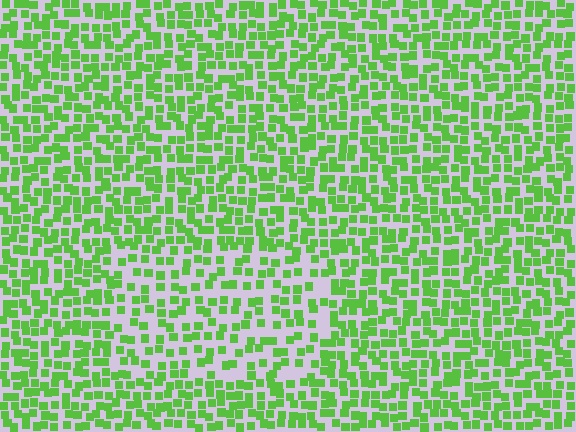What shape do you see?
I see a rectangle.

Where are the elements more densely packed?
The elements are more densely packed outside the rectangle boundary.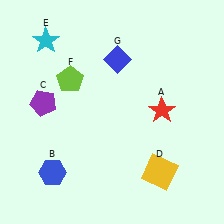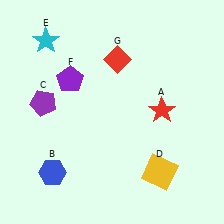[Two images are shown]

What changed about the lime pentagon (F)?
In Image 1, F is lime. In Image 2, it changed to purple.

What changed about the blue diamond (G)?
In Image 1, G is blue. In Image 2, it changed to red.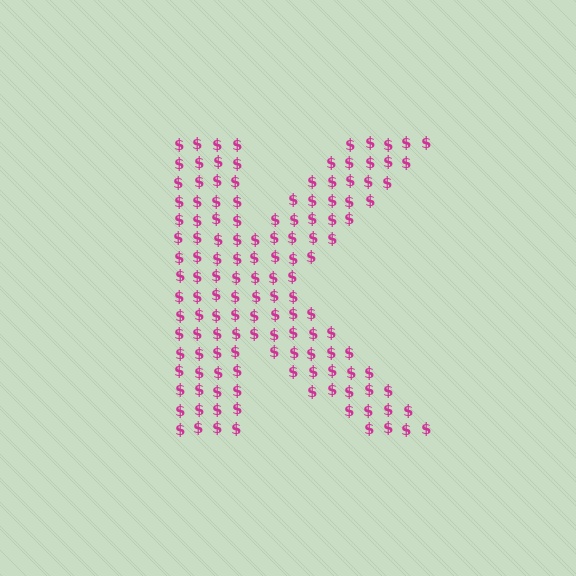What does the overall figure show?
The overall figure shows the letter K.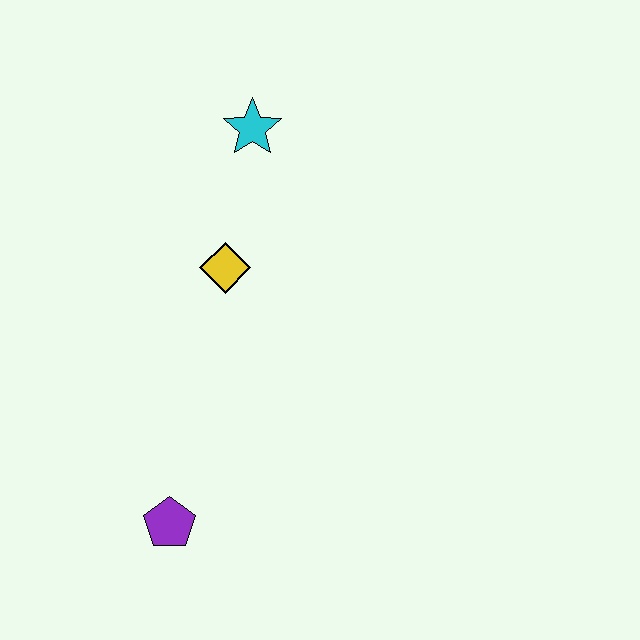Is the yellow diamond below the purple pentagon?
No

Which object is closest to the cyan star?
The yellow diamond is closest to the cyan star.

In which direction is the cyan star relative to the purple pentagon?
The cyan star is above the purple pentagon.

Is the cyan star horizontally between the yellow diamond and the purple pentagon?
No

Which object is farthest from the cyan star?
The purple pentagon is farthest from the cyan star.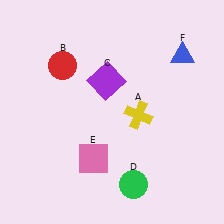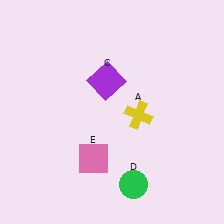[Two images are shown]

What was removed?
The blue triangle (F), the red circle (B) were removed in Image 2.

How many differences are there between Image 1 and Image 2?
There are 2 differences between the two images.